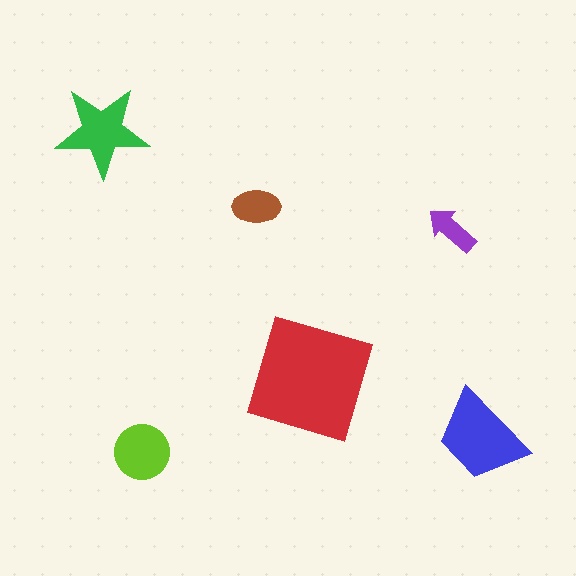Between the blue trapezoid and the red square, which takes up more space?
The red square.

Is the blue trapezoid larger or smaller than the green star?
Larger.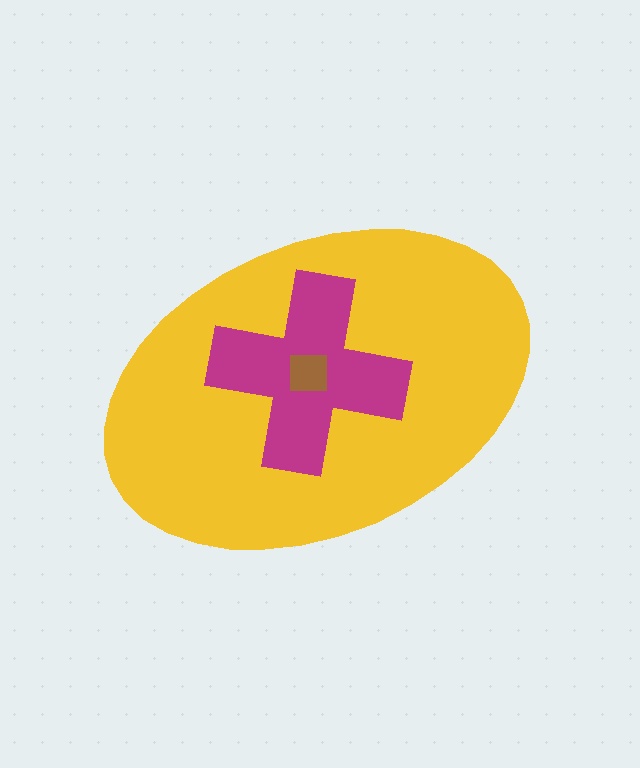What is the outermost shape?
The yellow ellipse.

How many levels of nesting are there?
3.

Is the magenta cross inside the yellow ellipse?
Yes.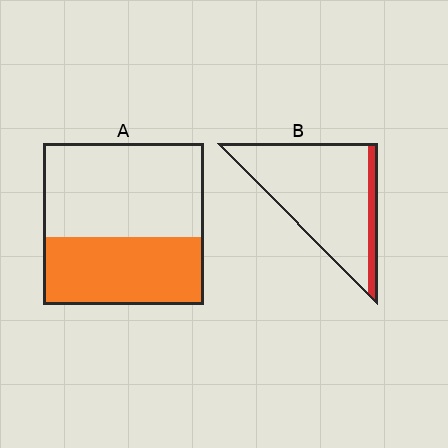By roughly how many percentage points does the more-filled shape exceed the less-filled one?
By roughly 30 percentage points (A over B).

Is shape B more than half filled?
No.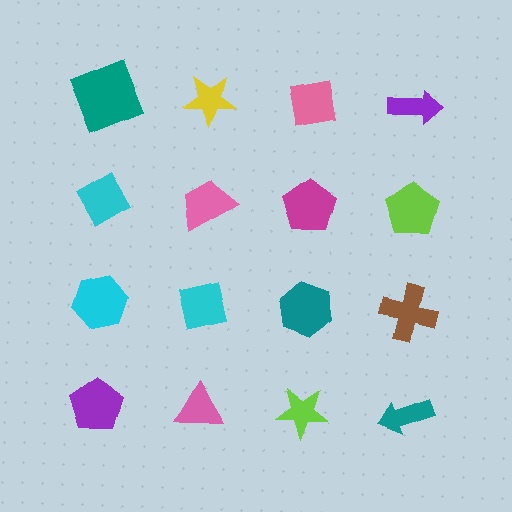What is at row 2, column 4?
A lime pentagon.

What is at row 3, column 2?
A cyan square.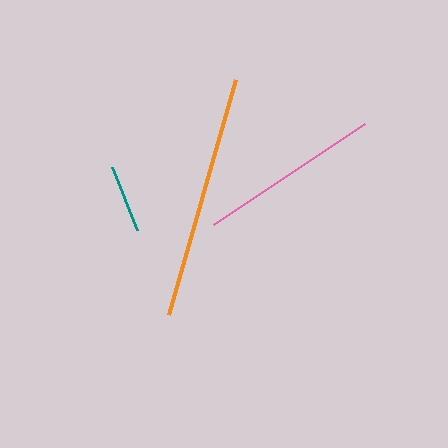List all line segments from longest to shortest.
From longest to shortest: orange, pink, teal.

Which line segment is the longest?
The orange line is the longest at approximately 244 pixels.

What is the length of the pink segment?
The pink segment is approximately 182 pixels long.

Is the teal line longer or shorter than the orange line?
The orange line is longer than the teal line.